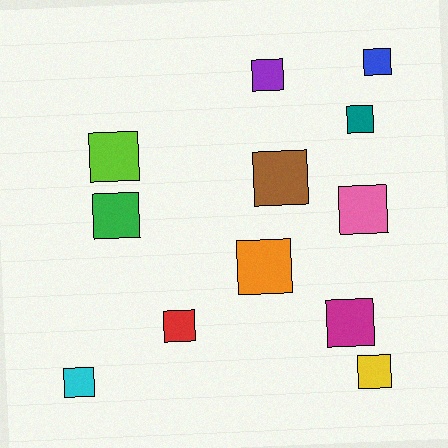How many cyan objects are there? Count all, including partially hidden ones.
There is 1 cyan object.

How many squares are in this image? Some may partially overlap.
There are 12 squares.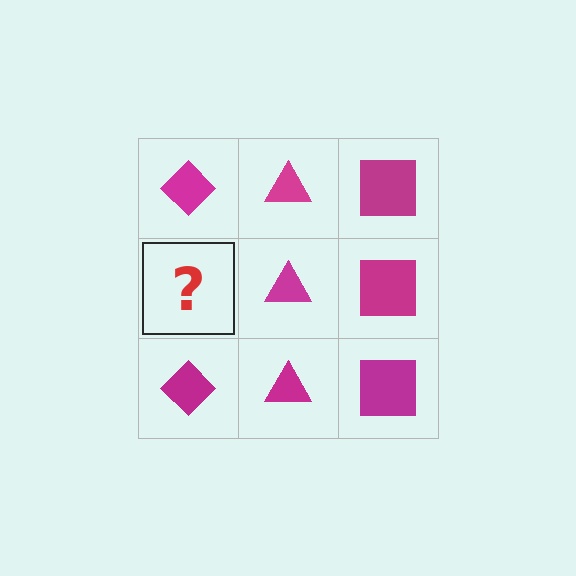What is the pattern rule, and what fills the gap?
The rule is that each column has a consistent shape. The gap should be filled with a magenta diamond.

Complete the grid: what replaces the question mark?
The question mark should be replaced with a magenta diamond.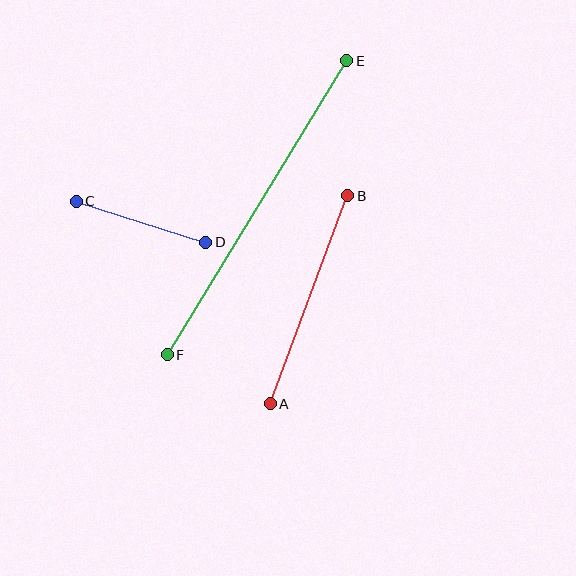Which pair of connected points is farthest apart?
Points E and F are farthest apart.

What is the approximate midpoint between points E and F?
The midpoint is at approximately (257, 208) pixels.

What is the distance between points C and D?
The distance is approximately 136 pixels.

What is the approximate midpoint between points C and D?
The midpoint is at approximately (141, 222) pixels.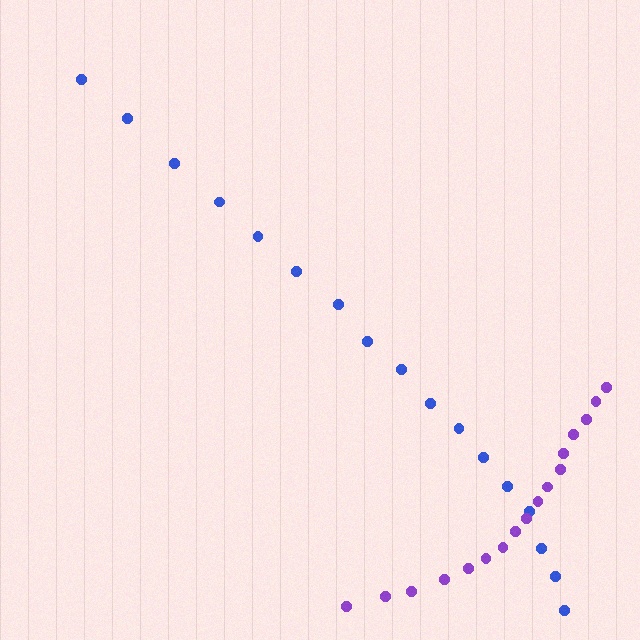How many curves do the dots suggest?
There are 2 distinct paths.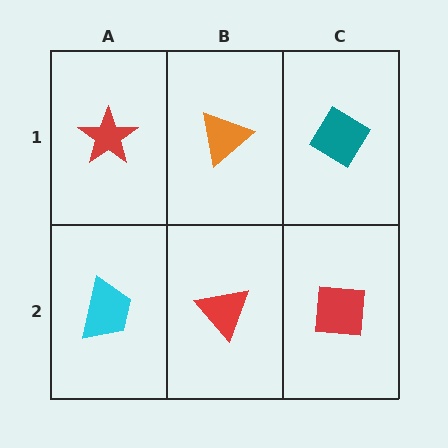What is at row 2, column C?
A red square.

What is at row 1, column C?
A teal diamond.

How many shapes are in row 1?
3 shapes.